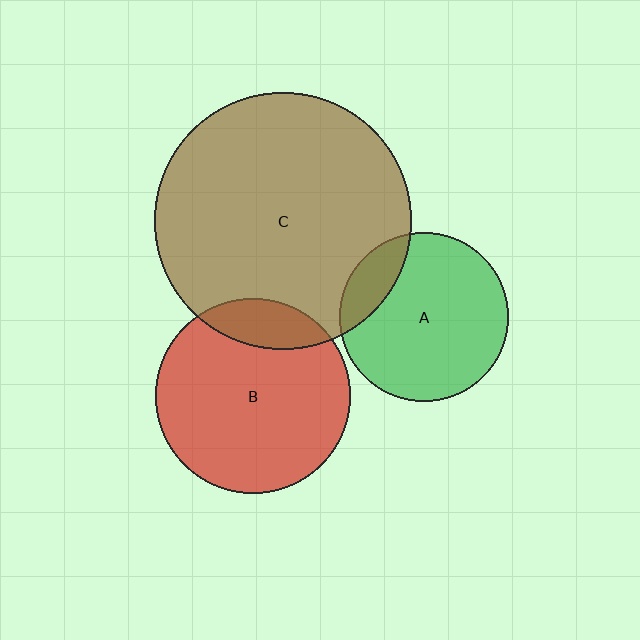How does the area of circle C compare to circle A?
Approximately 2.3 times.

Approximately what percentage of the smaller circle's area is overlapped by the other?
Approximately 15%.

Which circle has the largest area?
Circle C (brown).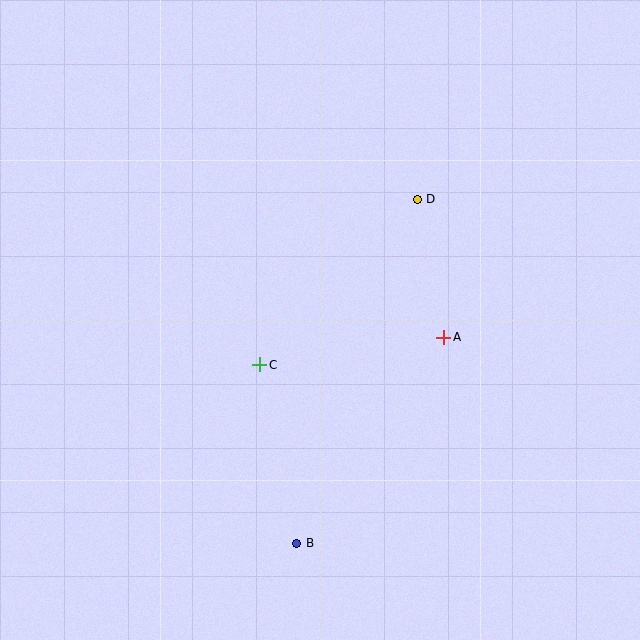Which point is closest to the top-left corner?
Point C is closest to the top-left corner.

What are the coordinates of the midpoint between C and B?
The midpoint between C and B is at (278, 454).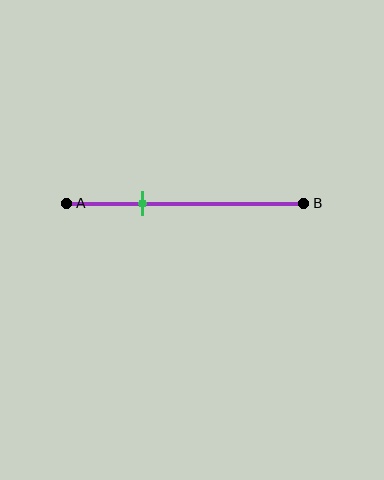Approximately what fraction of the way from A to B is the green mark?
The green mark is approximately 30% of the way from A to B.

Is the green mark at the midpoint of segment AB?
No, the mark is at about 30% from A, not at the 50% midpoint.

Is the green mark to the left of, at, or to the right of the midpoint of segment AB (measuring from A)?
The green mark is to the left of the midpoint of segment AB.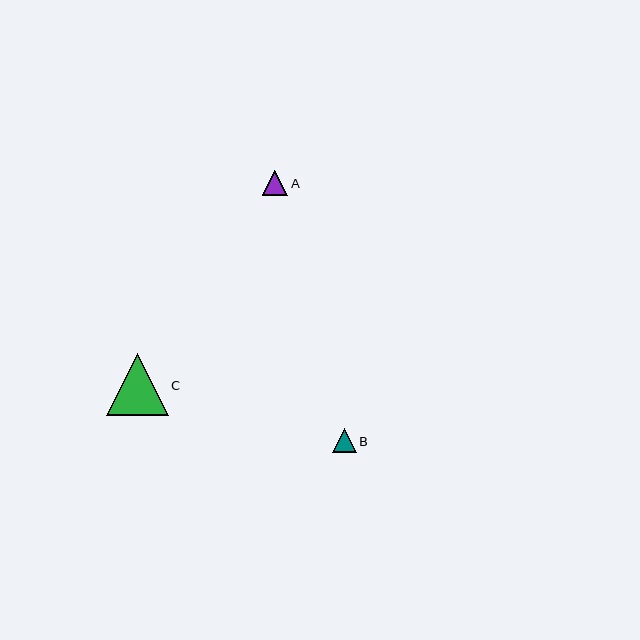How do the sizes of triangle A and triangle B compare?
Triangle A and triangle B are approximately the same size.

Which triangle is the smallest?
Triangle B is the smallest with a size of approximately 24 pixels.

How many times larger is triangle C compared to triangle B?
Triangle C is approximately 2.6 times the size of triangle B.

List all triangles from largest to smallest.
From largest to smallest: C, A, B.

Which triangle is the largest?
Triangle C is the largest with a size of approximately 62 pixels.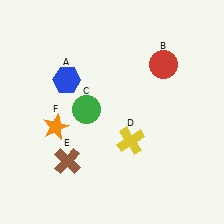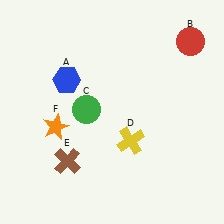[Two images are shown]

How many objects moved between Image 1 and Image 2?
1 object moved between the two images.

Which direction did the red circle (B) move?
The red circle (B) moved right.